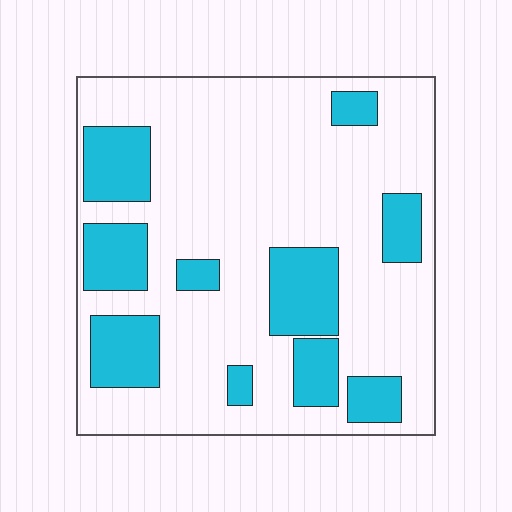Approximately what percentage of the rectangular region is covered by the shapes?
Approximately 25%.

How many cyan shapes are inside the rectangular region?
10.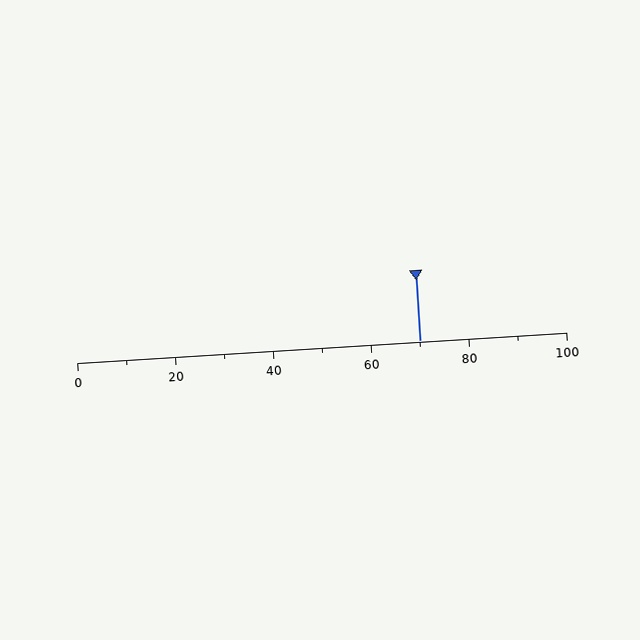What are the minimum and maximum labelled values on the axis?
The axis runs from 0 to 100.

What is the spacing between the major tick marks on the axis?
The major ticks are spaced 20 apart.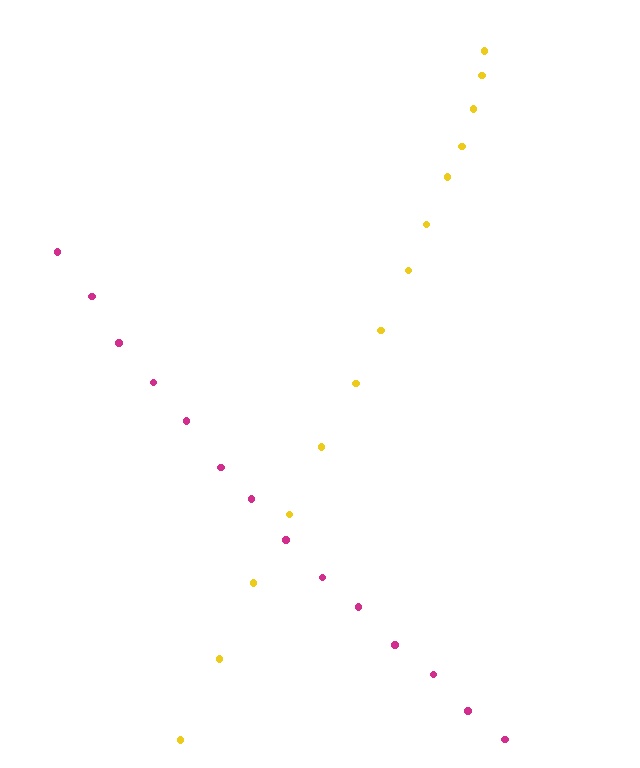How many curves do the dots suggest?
There are 2 distinct paths.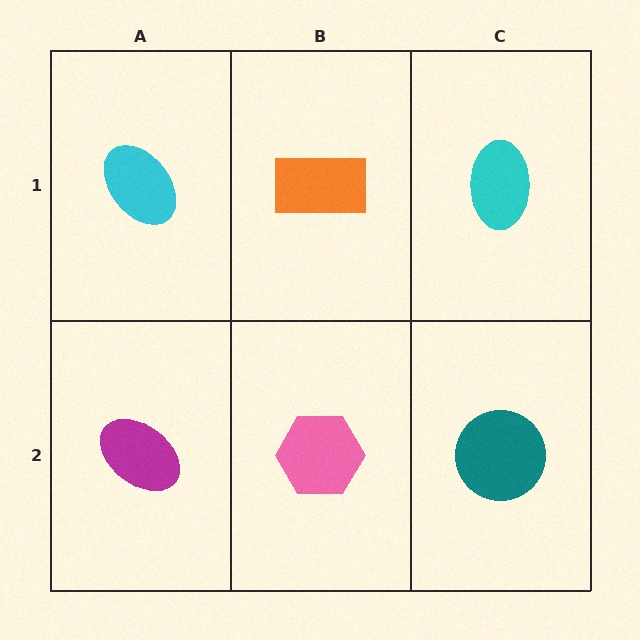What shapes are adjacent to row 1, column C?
A teal circle (row 2, column C), an orange rectangle (row 1, column B).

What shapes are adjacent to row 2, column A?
A cyan ellipse (row 1, column A), a pink hexagon (row 2, column B).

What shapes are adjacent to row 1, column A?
A magenta ellipse (row 2, column A), an orange rectangle (row 1, column B).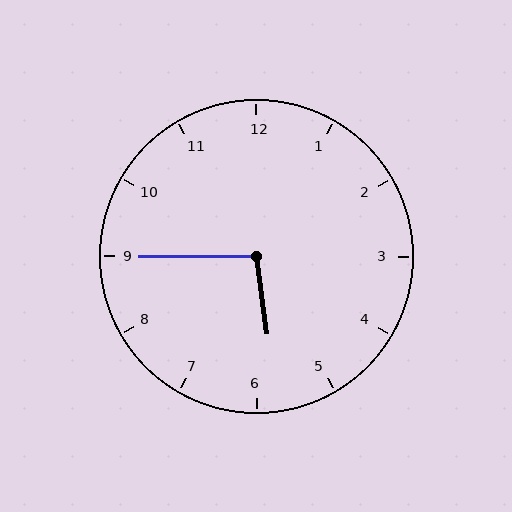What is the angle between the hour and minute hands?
Approximately 98 degrees.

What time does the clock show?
5:45.